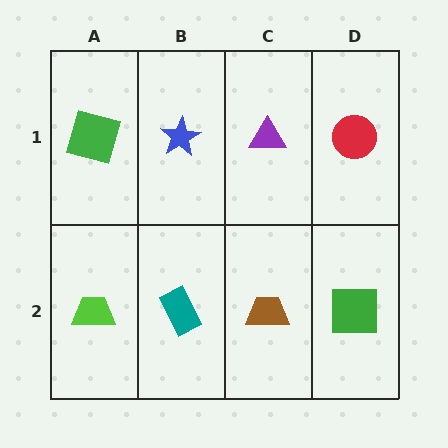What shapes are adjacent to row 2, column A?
A green square (row 1, column A), a teal rectangle (row 2, column B).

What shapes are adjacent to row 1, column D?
A green square (row 2, column D), a purple triangle (row 1, column C).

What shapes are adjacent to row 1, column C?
A brown trapezoid (row 2, column C), a blue star (row 1, column B), a red circle (row 1, column D).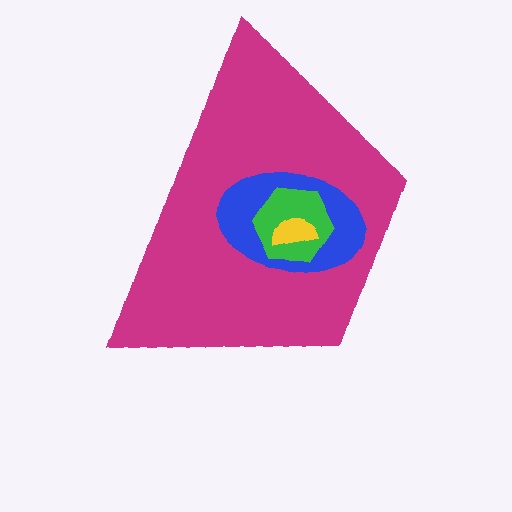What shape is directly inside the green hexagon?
The yellow semicircle.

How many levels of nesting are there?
4.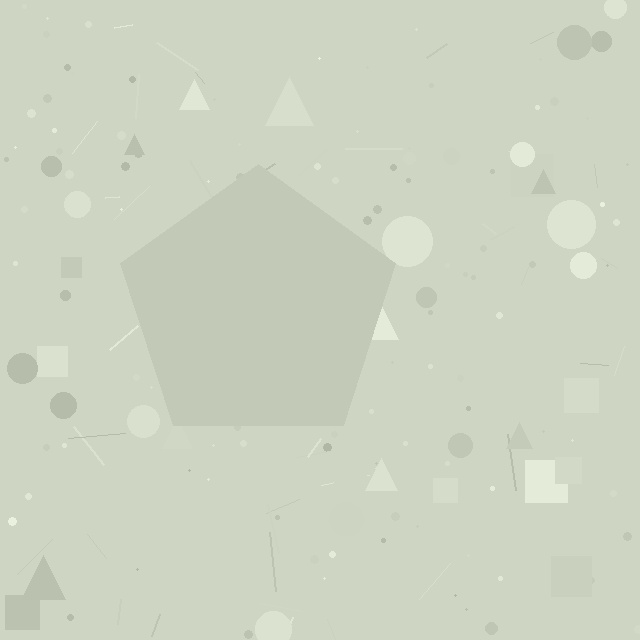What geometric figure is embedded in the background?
A pentagon is embedded in the background.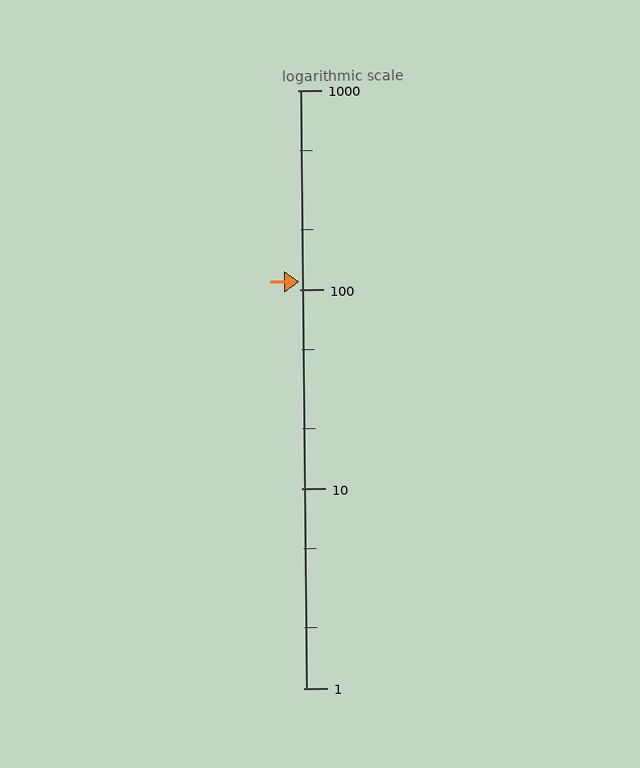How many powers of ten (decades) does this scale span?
The scale spans 3 decades, from 1 to 1000.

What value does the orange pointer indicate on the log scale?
The pointer indicates approximately 110.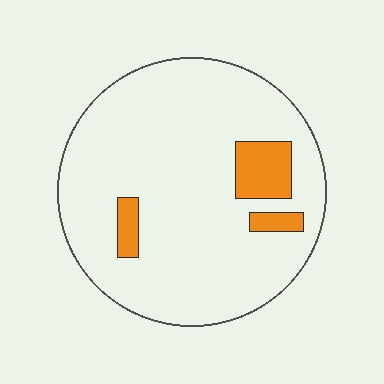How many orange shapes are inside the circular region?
3.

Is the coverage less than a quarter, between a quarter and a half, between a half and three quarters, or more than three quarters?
Less than a quarter.